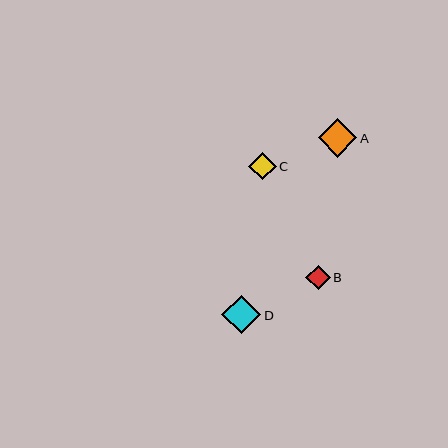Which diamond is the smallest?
Diamond B is the smallest with a size of approximately 24 pixels.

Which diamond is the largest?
Diamond D is the largest with a size of approximately 39 pixels.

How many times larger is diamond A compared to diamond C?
Diamond A is approximately 1.4 times the size of diamond C.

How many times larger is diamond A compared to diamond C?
Diamond A is approximately 1.4 times the size of diamond C.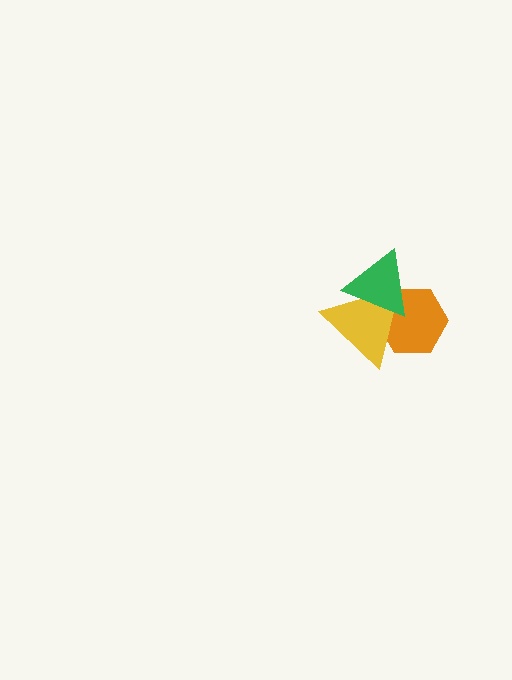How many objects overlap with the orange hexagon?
2 objects overlap with the orange hexagon.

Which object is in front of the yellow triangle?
The green triangle is in front of the yellow triangle.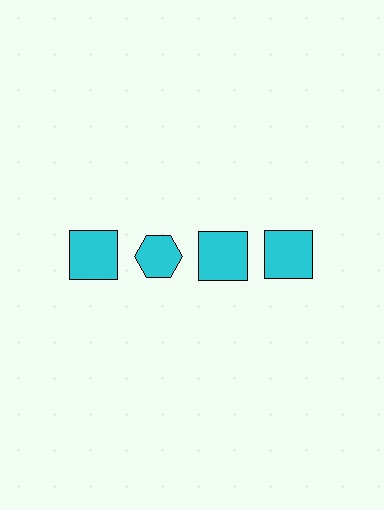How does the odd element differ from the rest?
It has a different shape: hexagon instead of square.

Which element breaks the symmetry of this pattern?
The cyan hexagon in the top row, second from left column breaks the symmetry. All other shapes are cyan squares.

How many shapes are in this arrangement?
There are 4 shapes arranged in a grid pattern.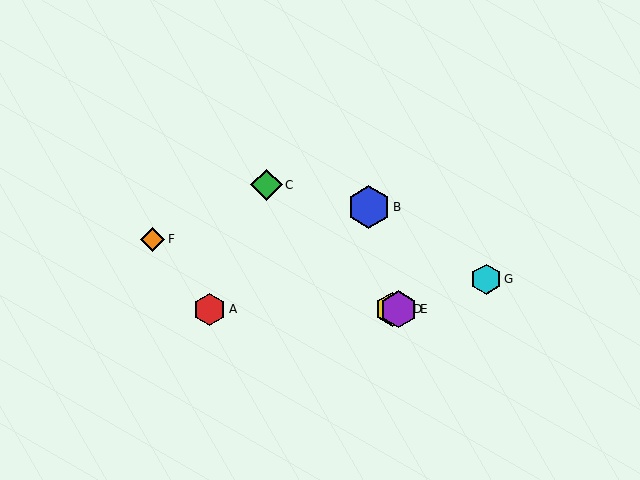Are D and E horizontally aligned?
Yes, both are at y≈309.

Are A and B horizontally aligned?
No, A is at y≈309 and B is at y≈207.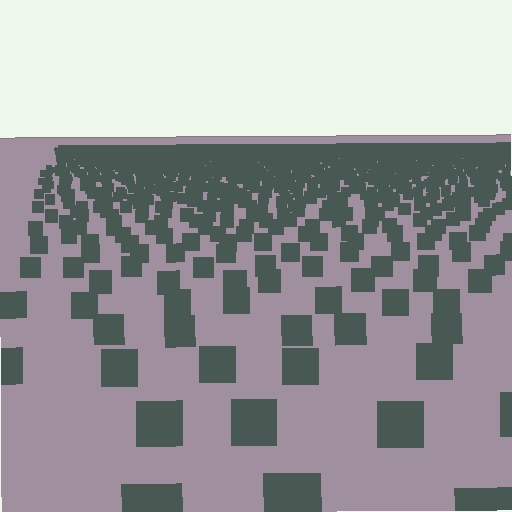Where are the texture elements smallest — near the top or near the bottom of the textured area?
Near the top.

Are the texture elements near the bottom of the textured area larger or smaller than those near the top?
Larger. Near the bottom, elements are closer to the viewer and appear at a bigger on-screen size.